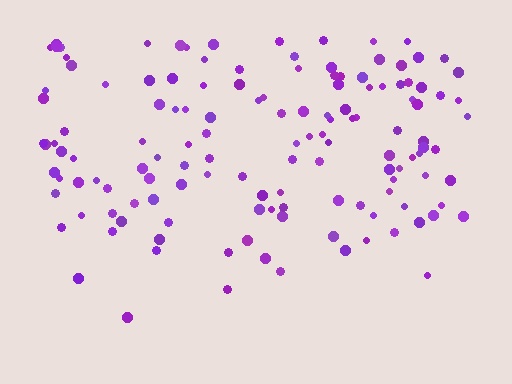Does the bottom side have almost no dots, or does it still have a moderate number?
Still a moderate number, just noticeably fewer than the top.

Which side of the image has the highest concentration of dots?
The top.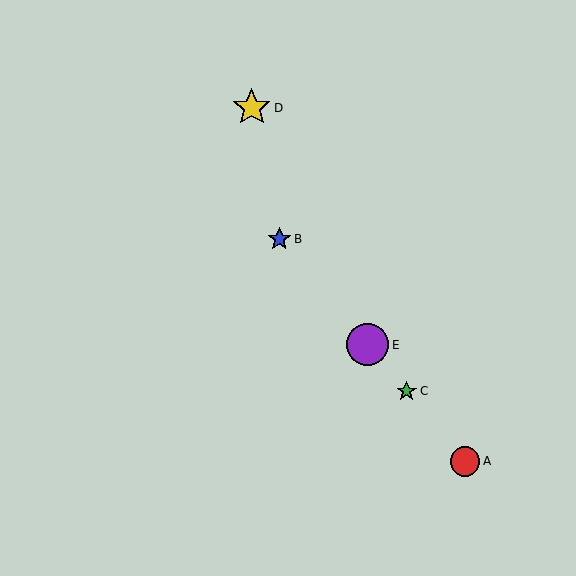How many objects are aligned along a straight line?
4 objects (A, B, C, E) are aligned along a straight line.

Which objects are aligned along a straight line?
Objects A, B, C, E are aligned along a straight line.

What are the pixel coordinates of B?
Object B is at (279, 239).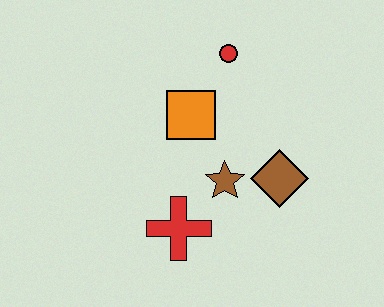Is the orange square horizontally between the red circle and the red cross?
Yes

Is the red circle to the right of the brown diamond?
No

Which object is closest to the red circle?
The orange square is closest to the red circle.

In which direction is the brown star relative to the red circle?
The brown star is below the red circle.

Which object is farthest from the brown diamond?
The red circle is farthest from the brown diamond.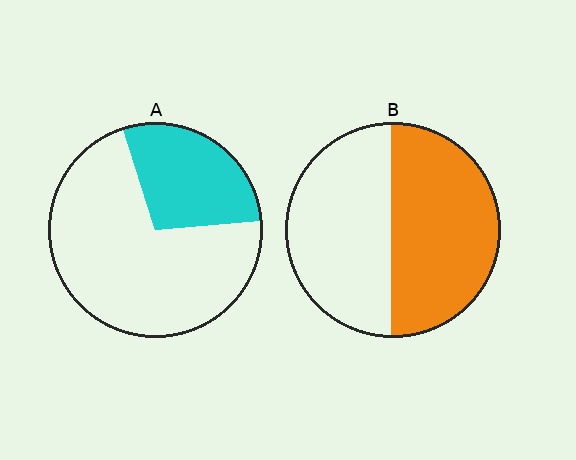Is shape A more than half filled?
No.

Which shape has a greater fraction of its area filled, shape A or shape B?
Shape B.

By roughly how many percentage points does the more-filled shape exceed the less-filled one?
By roughly 20 percentage points (B over A).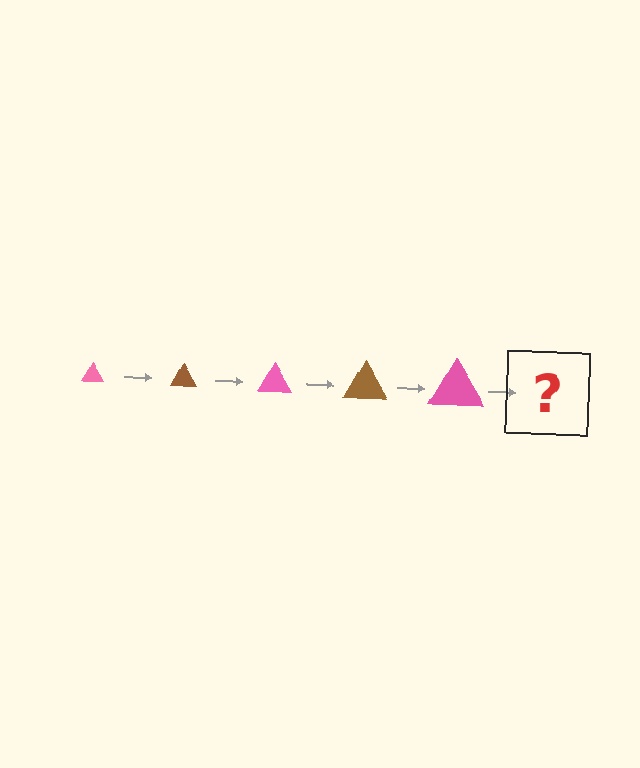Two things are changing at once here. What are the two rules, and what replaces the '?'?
The two rules are that the triangle grows larger each step and the color cycles through pink and brown. The '?' should be a brown triangle, larger than the previous one.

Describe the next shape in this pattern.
It should be a brown triangle, larger than the previous one.